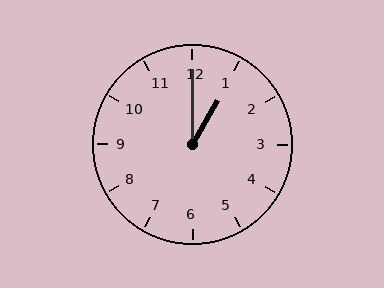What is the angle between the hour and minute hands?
Approximately 30 degrees.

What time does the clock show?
1:00.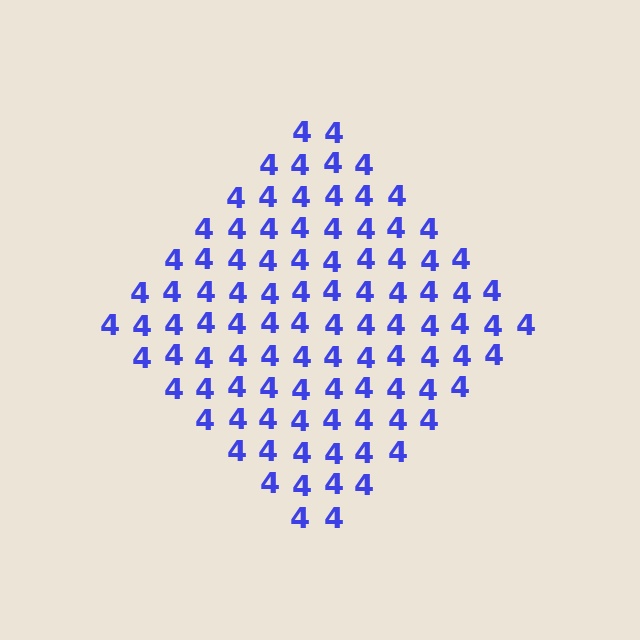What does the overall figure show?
The overall figure shows a diamond.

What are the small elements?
The small elements are digit 4's.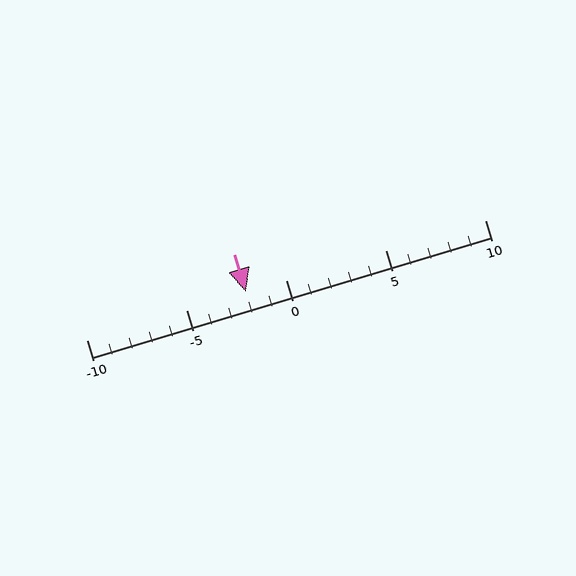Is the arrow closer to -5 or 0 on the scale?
The arrow is closer to 0.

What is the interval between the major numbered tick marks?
The major tick marks are spaced 5 units apart.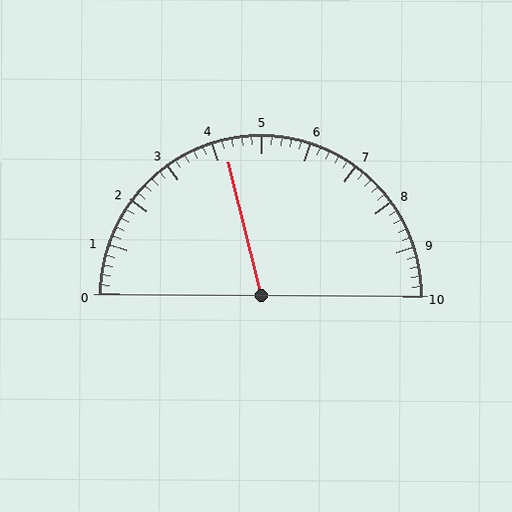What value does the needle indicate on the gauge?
The needle indicates approximately 4.2.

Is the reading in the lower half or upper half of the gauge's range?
The reading is in the lower half of the range (0 to 10).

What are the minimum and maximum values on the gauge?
The gauge ranges from 0 to 10.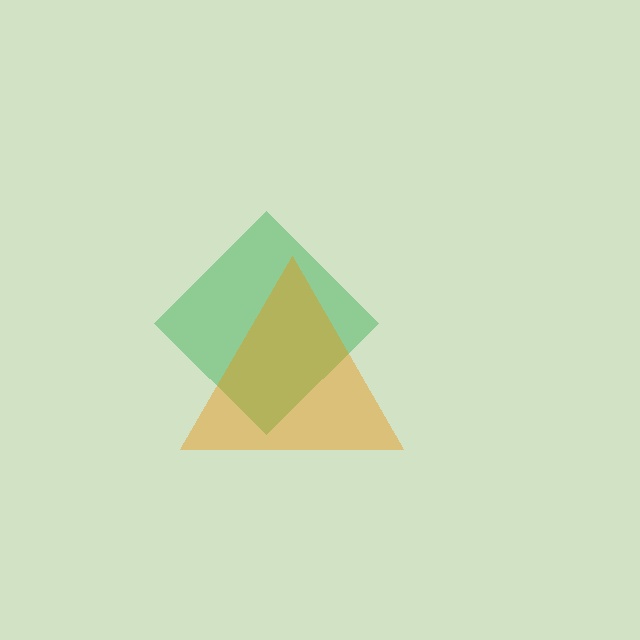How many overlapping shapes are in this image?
There are 2 overlapping shapes in the image.